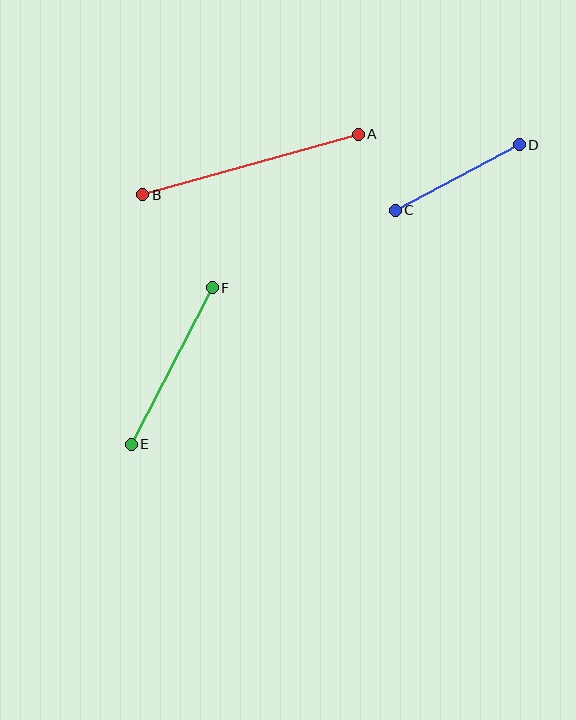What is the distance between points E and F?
The distance is approximately 176 pixels.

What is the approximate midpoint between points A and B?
The midpoint is at approximately (251, 165) pixels.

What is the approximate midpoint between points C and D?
The midpoint is at approximately (457, 178) pixels.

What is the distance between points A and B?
The distance is approximately 224 pixels.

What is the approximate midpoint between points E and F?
The midpoint is at approximately (172, 366) pixels.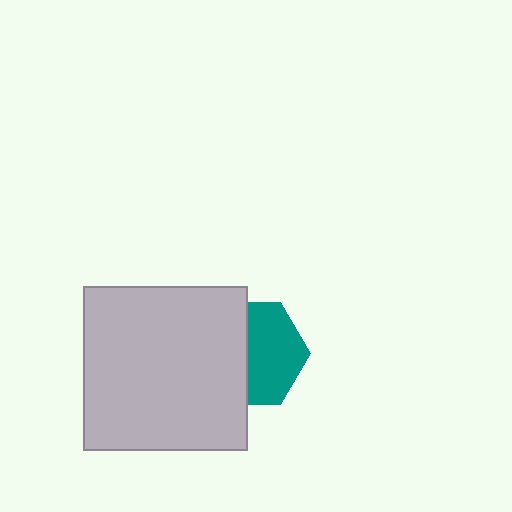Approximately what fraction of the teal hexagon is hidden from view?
Roughly 46% of the teal hexagon is hidden behind the light gray square.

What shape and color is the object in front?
The object in front is a light gray square.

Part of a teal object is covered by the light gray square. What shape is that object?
It is a hexagon.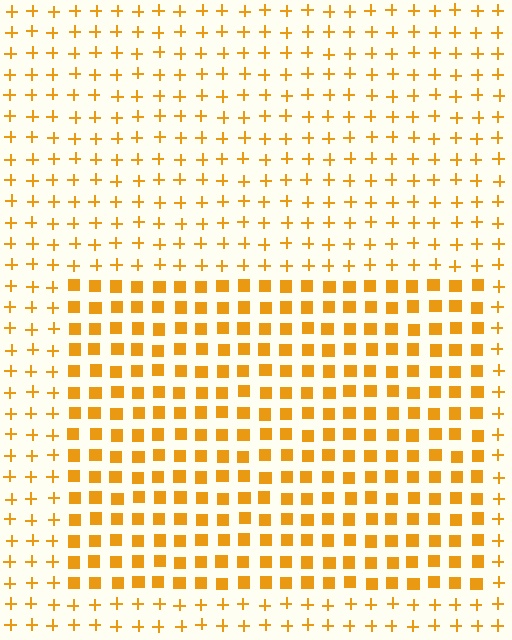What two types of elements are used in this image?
The image uses squares inside the rectangle region and plus signs outside it.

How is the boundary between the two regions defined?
The boundary is defined by a change in element shape: squares inside vs. plus signs outside. All elements share the same color and spacing.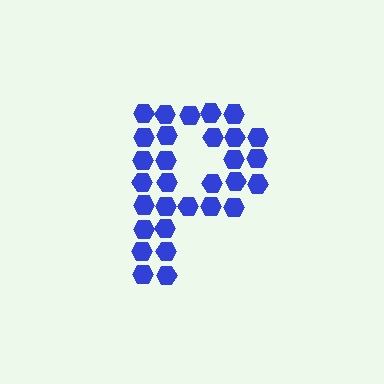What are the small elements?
The small elements are hexagons.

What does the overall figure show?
The overall figure shows the letter P.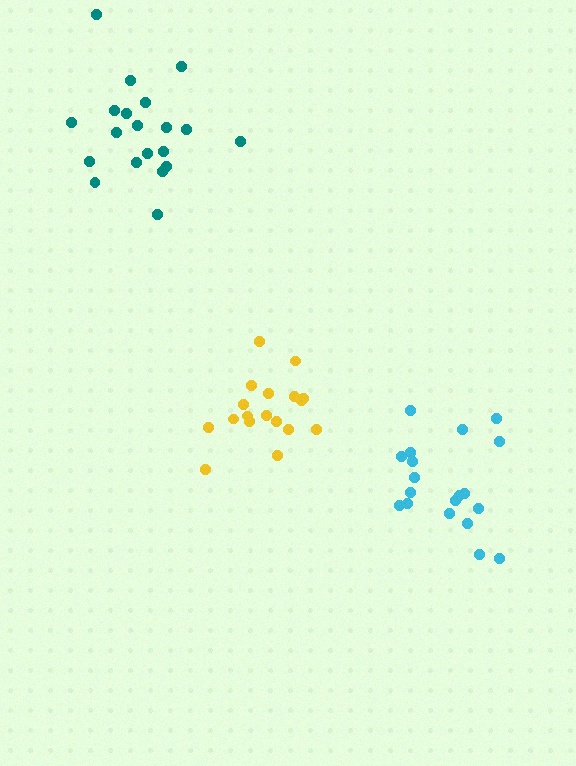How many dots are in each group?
Group 1: 19 dots, Group 2: 20 dots, Group 3: 18 dots (57 total).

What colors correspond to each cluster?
The clusters are colored: cyan, teal, yellow.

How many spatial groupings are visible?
There are 3 spatial groupings.